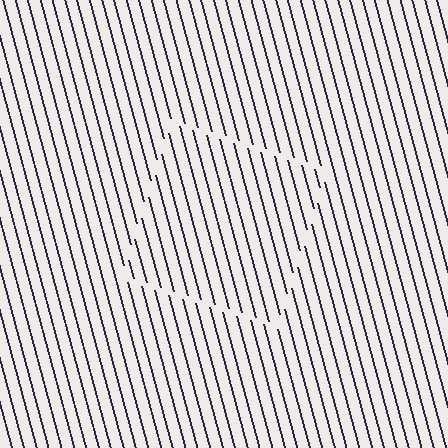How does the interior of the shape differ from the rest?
The interior of the shape contains the same grating, shifted by half a period — the contour is defined by the phase discontinuity where line-ends from the inner and outer gratings abut.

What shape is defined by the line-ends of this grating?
An illusory square. The interior of the shape contains the same grating, shifted by half a period — the contour is defined by the phase discontinuity where line-ends from the inner and outer gratings abut.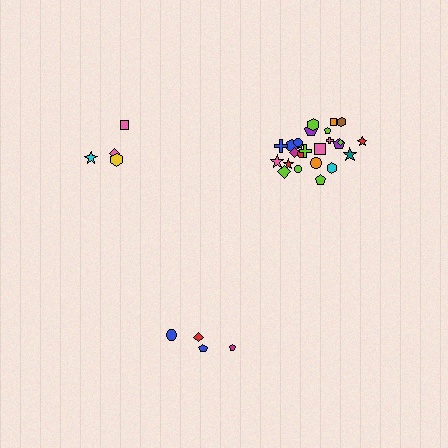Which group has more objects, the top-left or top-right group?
The top-right group.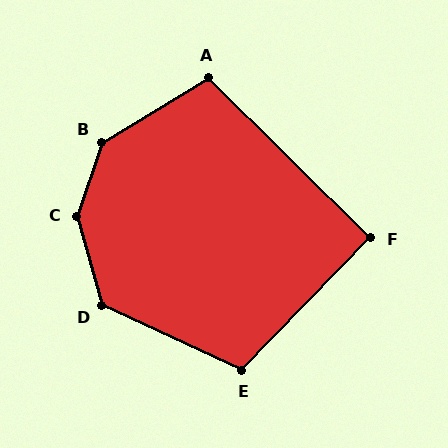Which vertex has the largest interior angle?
C, at approximately 146 degrees.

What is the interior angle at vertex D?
Approximately 130 degrees (obtuse).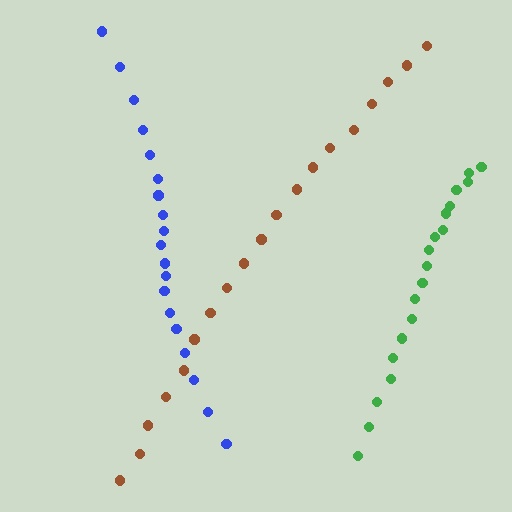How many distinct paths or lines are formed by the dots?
There are 3 distinct paths.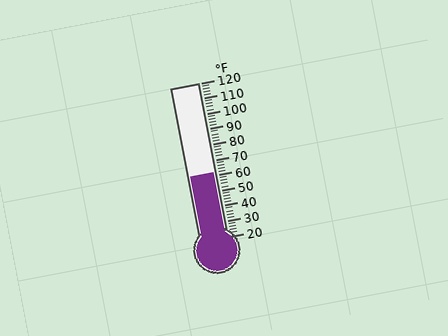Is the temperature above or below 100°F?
The temperature is below 100°F.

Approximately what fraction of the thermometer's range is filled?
The thermometer is filled to approximately 40% of its range.